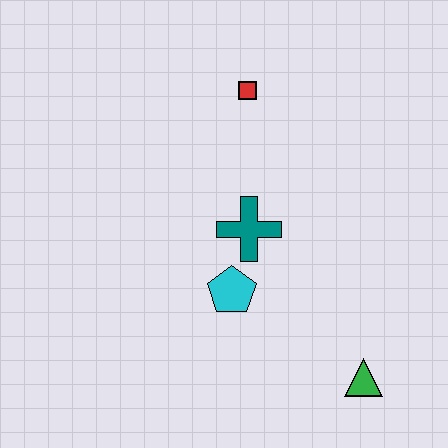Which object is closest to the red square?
The teal cross is closest to the red square.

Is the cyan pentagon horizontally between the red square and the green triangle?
No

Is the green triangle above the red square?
No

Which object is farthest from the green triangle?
The red square is farthest from the green triangle.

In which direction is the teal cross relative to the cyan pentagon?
The teal cross is above the cyan pentagon.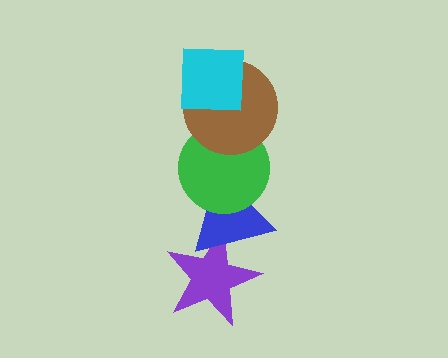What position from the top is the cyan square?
The cyan square is 1st from the top.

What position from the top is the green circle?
The green circle is 3rd from the top.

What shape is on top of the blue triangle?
The green circle is on top of the blue triangle.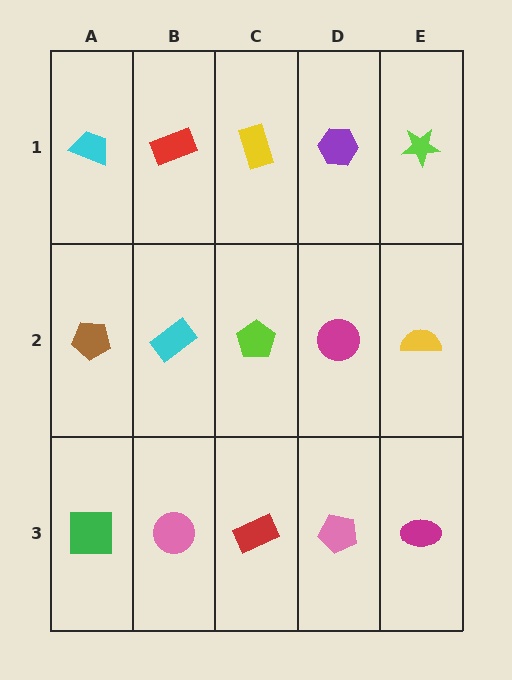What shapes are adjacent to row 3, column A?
A brown pentagon (row 2, column A), a pink circle (row 3, column B).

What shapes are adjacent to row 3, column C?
A lime pentagon (row 2, column C), a pink circle (row 3, column B), a pink pentagon (row 3, column D).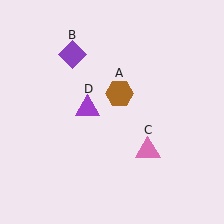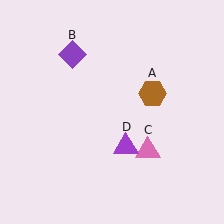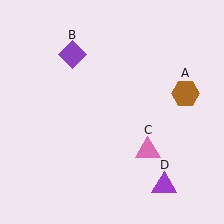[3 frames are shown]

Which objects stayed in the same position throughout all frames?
Purple diamond (object B) and pink triangle (object C) remained stationary.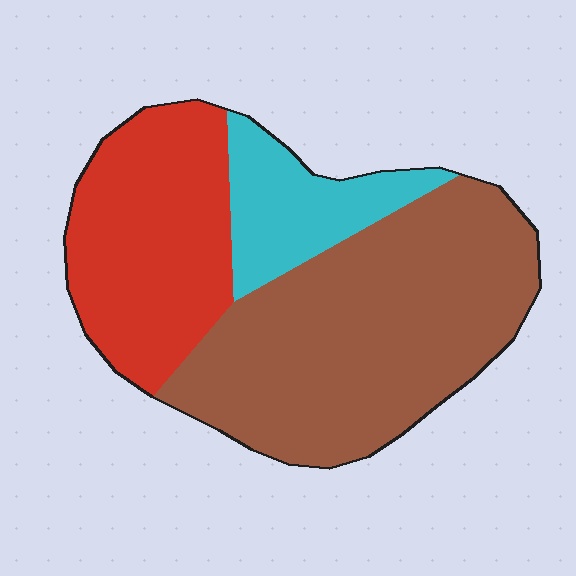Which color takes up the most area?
Brown, at roughly 55%.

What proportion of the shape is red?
Red covers about 30% of the shape.